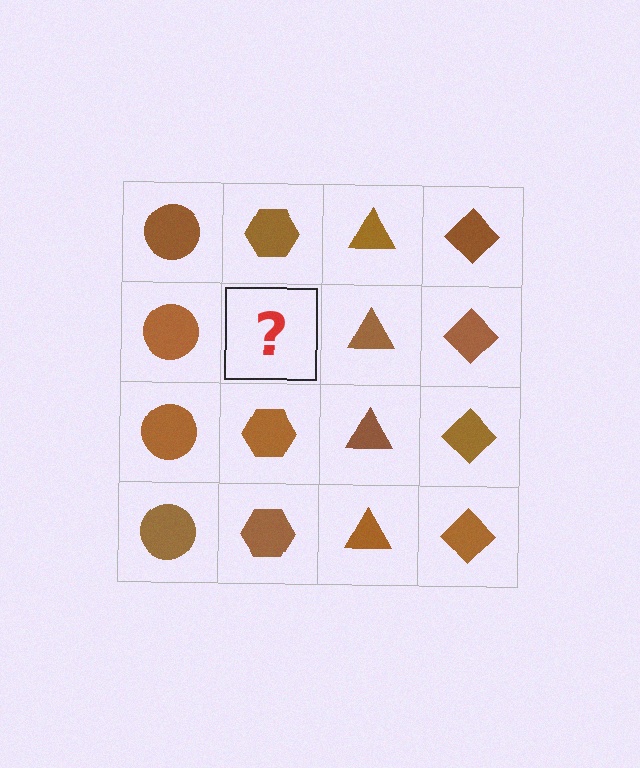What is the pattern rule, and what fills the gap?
The rule is that each column has a consistent shape. The gap should be filled with a brown hexagon.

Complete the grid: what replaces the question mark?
The question mark should be replaced with a brown hexagon.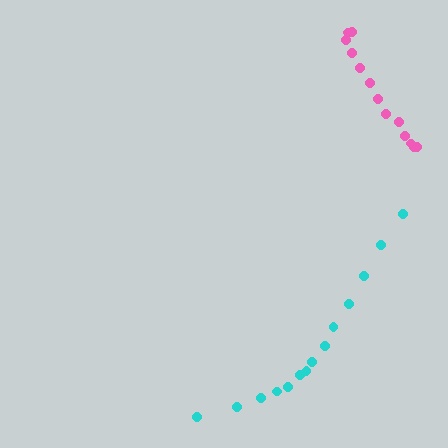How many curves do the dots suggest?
There are 2 distinct paths.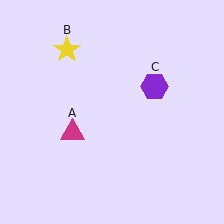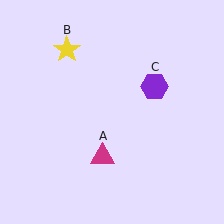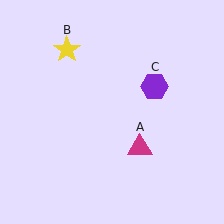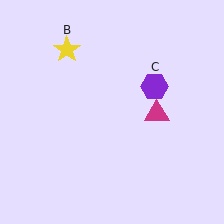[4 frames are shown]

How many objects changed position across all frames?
1 object changed position: magenta triangle (object A).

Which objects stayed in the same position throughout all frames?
Yellow star (object B) and purple hexagon (object C) remained stationary.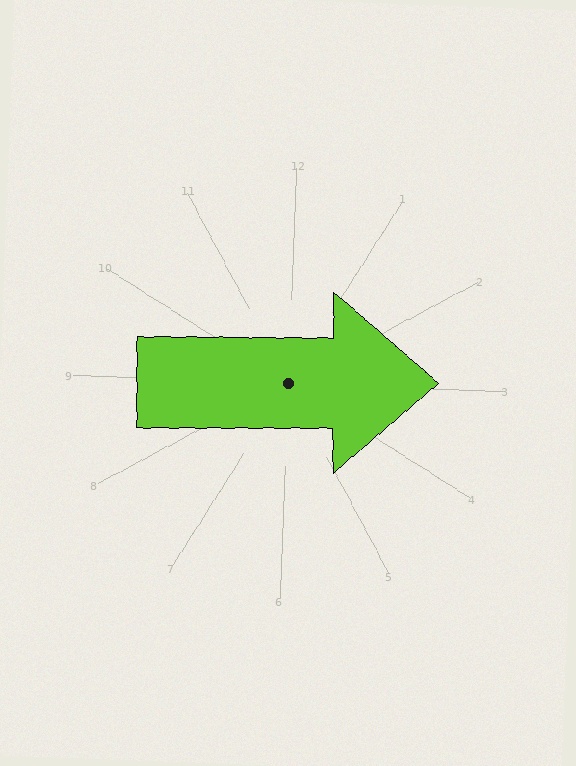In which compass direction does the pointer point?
East.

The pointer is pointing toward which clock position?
Roughly 3 o'clock.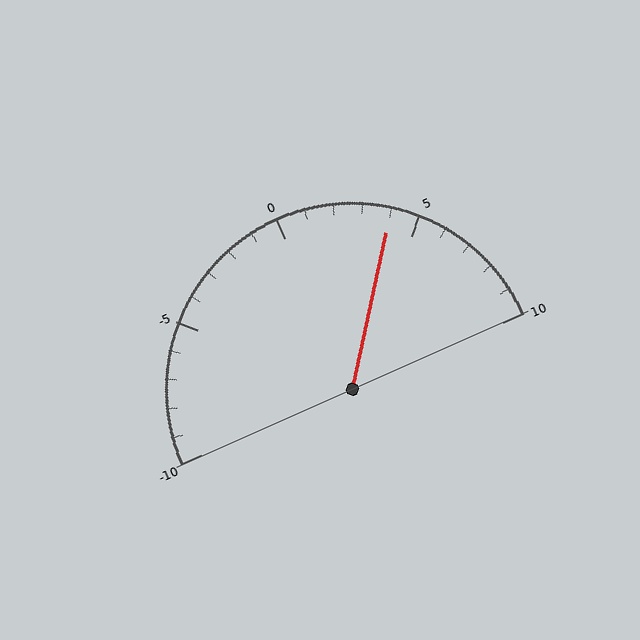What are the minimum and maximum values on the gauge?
The gauge ranges from -10 to 10.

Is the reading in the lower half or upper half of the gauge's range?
The reading is in the upper half of the range (-10 to 10).